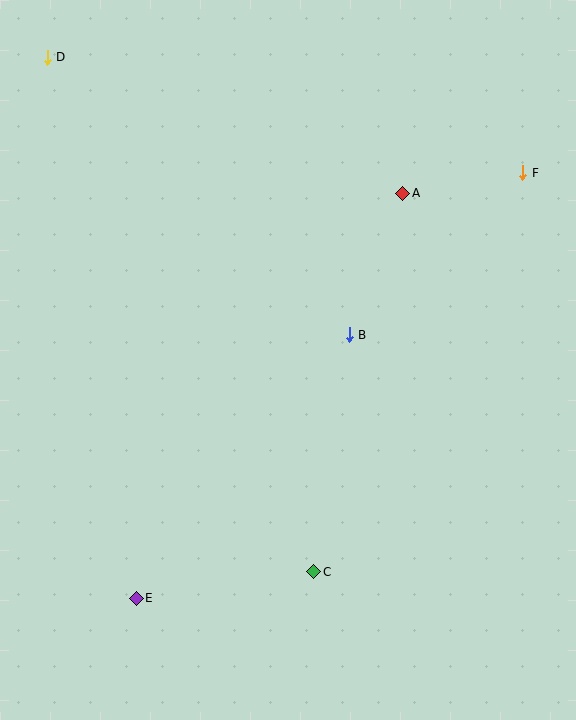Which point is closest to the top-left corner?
Point D is closest to the top-left corner.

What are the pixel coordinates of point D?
Point D is at (47, 57).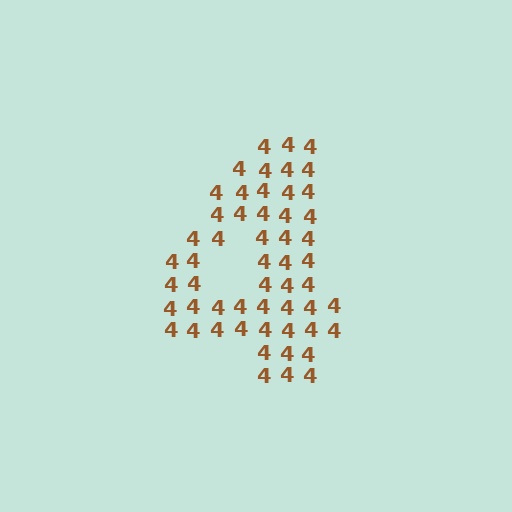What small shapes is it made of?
It is made of small digit 4's.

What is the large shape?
The large shape is the digit 4.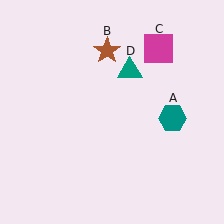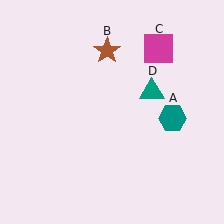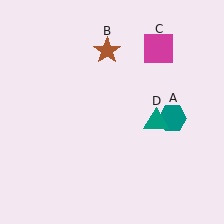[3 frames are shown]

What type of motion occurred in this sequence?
The teal triangle (object D) rotated clockwise around the center of the scene.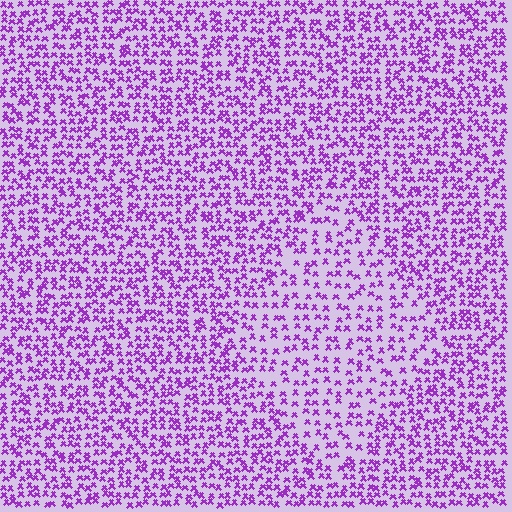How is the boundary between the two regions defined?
The boundary is defined by a change in element density (approximately 1.7x ratio). All elements are the same color, size, and shape.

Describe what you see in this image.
The image contains small purple elements arranged at two different densities. A diamond-shaped region is visible where the elements are less densely packed than the surrounding area.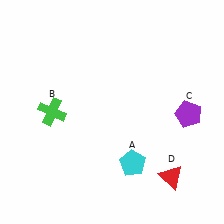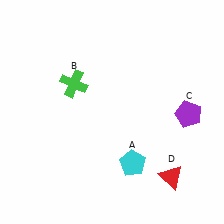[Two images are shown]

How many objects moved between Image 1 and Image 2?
1 object moved between the two images.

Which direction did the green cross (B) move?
The green cross (B) moved up.